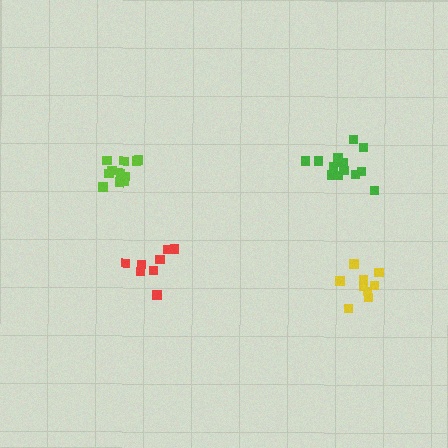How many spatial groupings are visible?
There are 4 spatial groupings.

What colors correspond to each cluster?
The clusters are colored: green, red, lime, yellow.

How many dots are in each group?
Group 1: 13 dots, Group 2: 8 dots, Group 3: 12 dots, Group 4: 9 dots (42 total).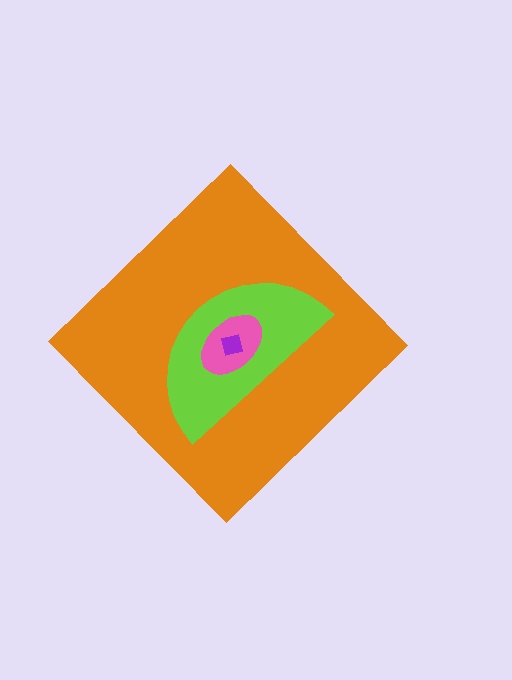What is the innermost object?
The purple square.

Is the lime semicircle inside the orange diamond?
Yes.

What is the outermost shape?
The orange diamond.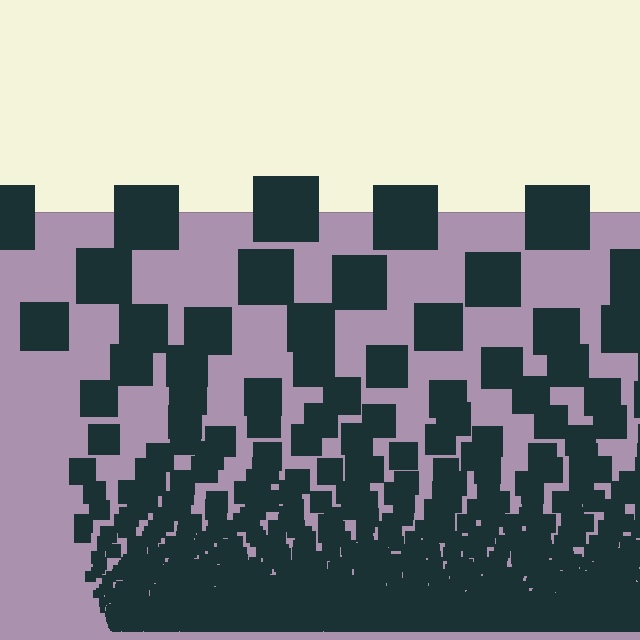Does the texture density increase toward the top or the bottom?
Density increases toward the bottom.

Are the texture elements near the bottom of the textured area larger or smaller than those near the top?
Smaller. The gradient is inverted — elements near the bottom are smaller and denser.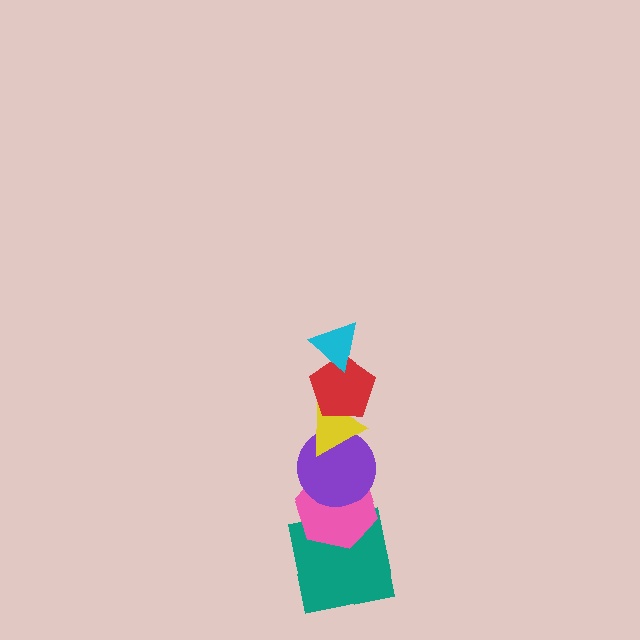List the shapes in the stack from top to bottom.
From top to bottom: the cyan triangle, the red pentagon, the yellow triangle, the purple circle, the pink hexagon, the teal square.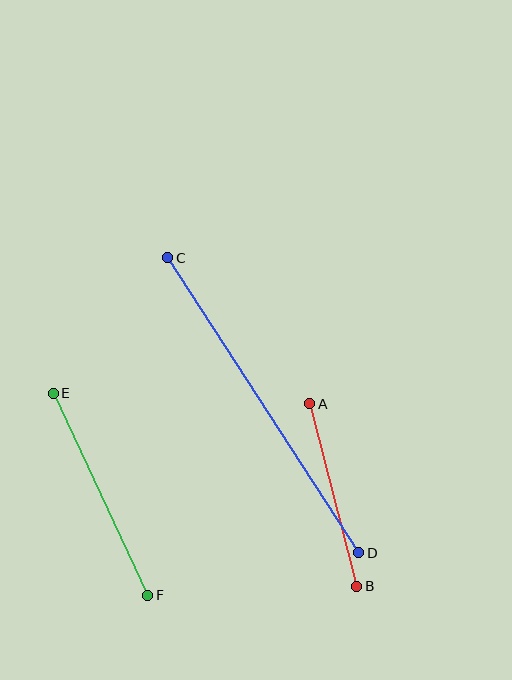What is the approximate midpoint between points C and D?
The midpoint is at approximately (263, 405) pixels.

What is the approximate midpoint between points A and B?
The midpoint is at approximately (333, 495) pixels.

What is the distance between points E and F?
The distance is approximately 223 pixels.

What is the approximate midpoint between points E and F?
The midpoint is at approximately (101, 494) pixels.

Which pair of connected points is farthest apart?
Points C and D are farthest apart.